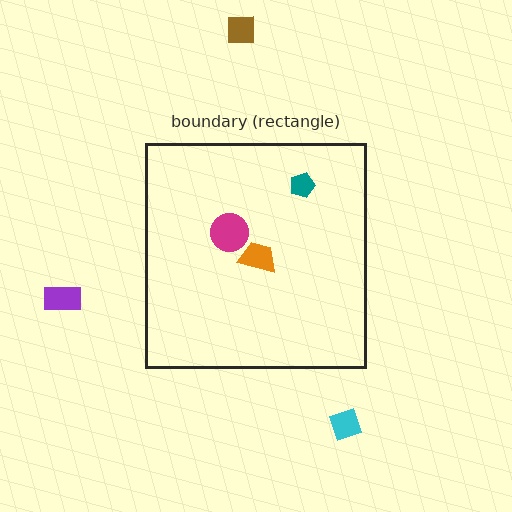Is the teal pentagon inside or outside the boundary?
Inside.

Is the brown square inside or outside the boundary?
Outside.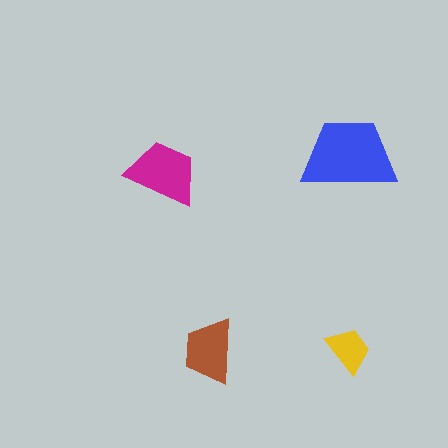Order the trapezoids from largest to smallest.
the blue one, the magenta one, the brown one, the yellow one.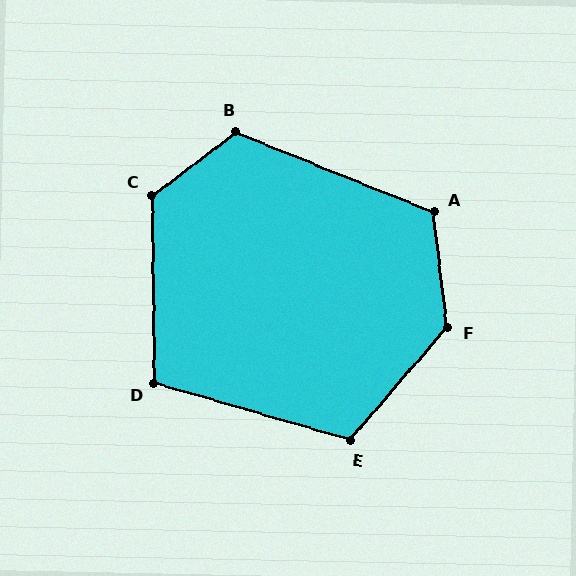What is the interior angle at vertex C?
Approximately 127 degrees (obtuse).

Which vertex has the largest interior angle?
F, at approximately 132 degrees.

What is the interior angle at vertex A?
Approximately 119 degrees (obtuse).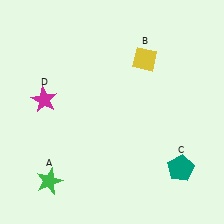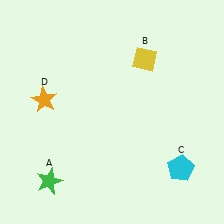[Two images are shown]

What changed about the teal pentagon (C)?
In Image 1, C is teal. In Image 2, it changed to cyan.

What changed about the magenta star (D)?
In Image 1, D is magenta. In Image 2, it changed to orange.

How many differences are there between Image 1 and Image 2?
There are 2 differences between the two images.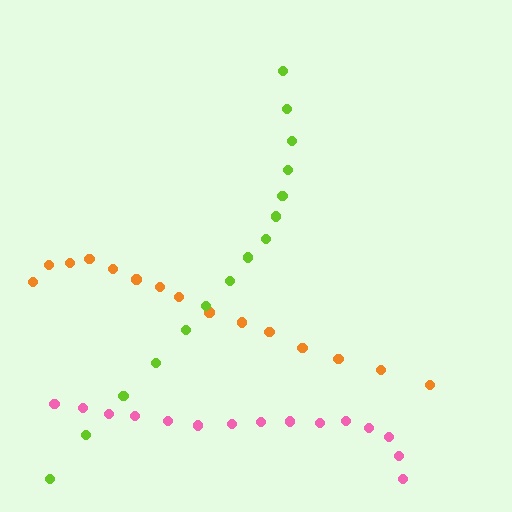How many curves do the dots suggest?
There are 3 distinct paths.